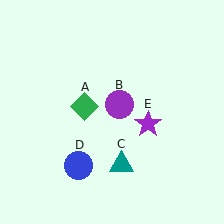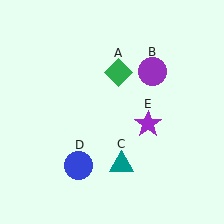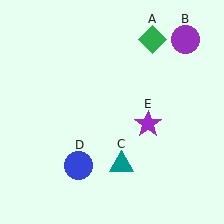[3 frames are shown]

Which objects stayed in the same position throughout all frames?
Teal triangle (object C) and blue circle (object D) and purple star (object E) remained stationary.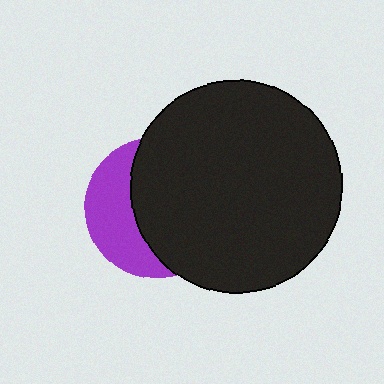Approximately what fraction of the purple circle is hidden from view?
Roughly 63% of the purple circle is hidden behind the black circle.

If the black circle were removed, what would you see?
You would see the complete purple circle.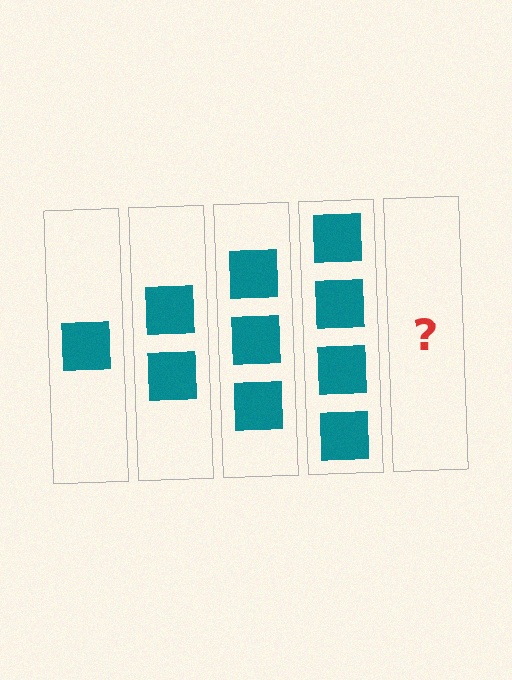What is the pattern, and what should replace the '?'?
The pattern is that each step adds one more square. The '?' should be 5 squares.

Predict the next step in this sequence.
The next step is 5 squares.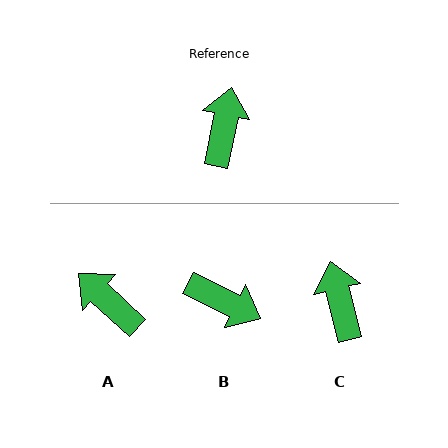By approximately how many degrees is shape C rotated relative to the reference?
Approximately 25 degrees counter-clockwise.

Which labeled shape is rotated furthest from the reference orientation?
B, about 105 degrees away.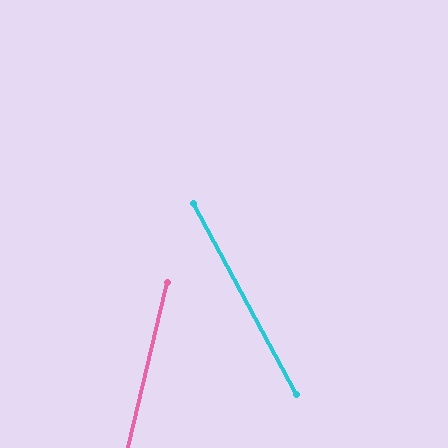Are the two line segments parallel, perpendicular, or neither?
Neither parallel nor perpendicular — they differ by about 42°.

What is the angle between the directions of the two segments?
Approximately 42 degrees.